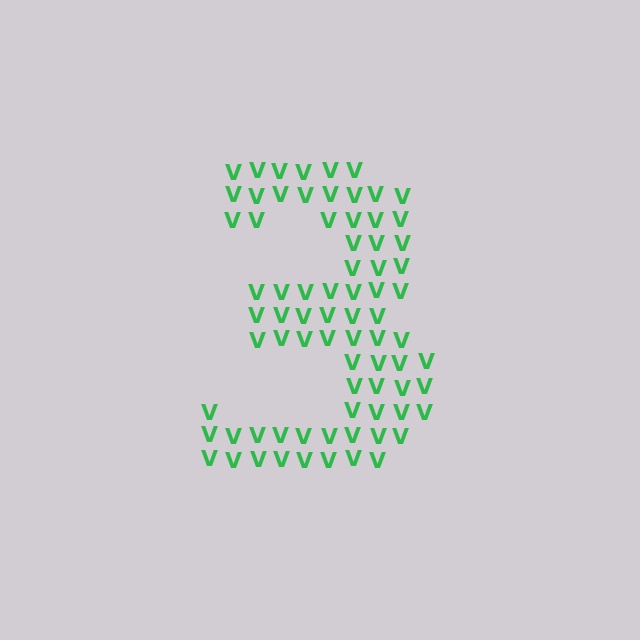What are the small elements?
The small elements are letter V's.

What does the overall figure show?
The overall figure shows the digit 3.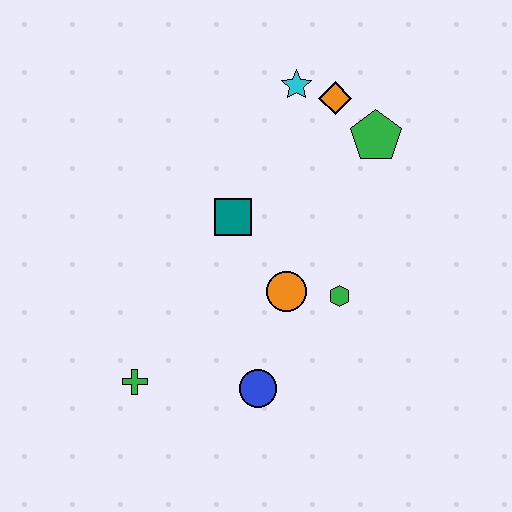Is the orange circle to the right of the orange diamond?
No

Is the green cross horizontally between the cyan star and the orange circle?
No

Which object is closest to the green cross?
The blue circle is closest to the green cross.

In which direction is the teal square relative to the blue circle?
The teal square is above the blue circle.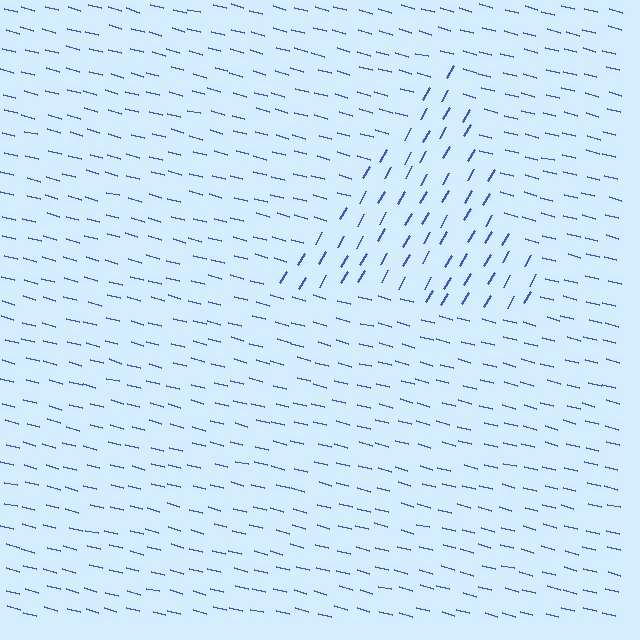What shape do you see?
I see a triangle.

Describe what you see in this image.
The image is filled with small blue line segments. A triangle region in the image has lines oriented differently from the surrounding lines, creating a visible texture boundary.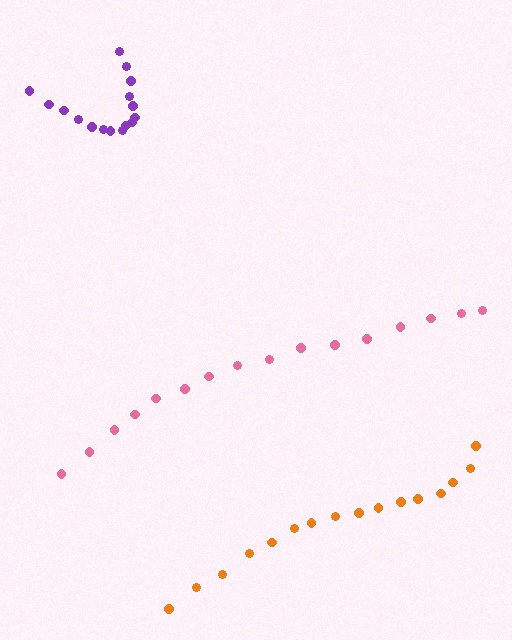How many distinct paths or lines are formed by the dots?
There are 3 distinct paths.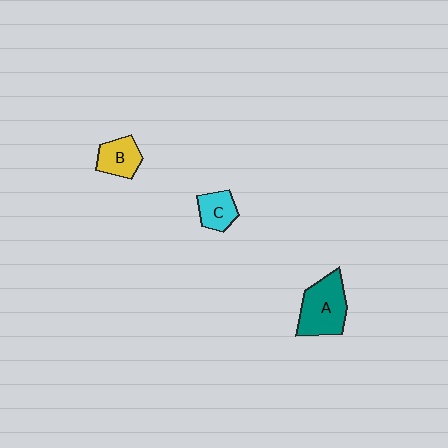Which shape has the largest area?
Shape A (teal).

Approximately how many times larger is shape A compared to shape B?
Approximately 1.7 times.